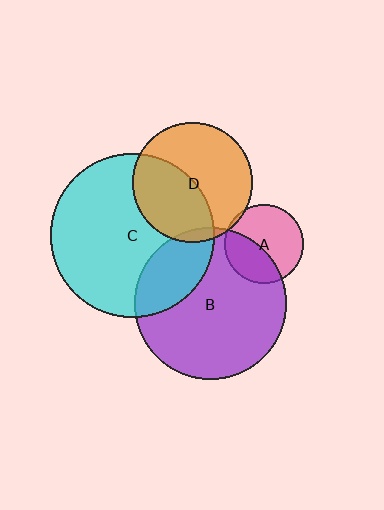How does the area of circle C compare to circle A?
Approximately 4.4 times.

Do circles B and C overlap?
Yes.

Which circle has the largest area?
Circle C (cyan).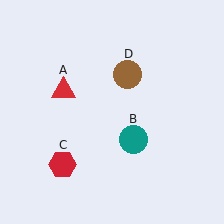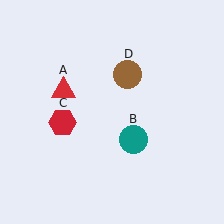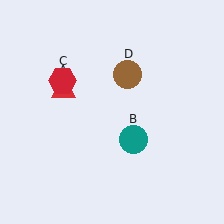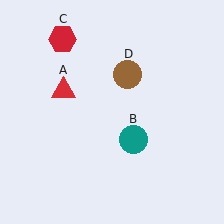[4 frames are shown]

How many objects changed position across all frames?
1 object changed position: red hexagon (object C).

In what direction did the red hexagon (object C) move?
The red hexagon (object C) moved up.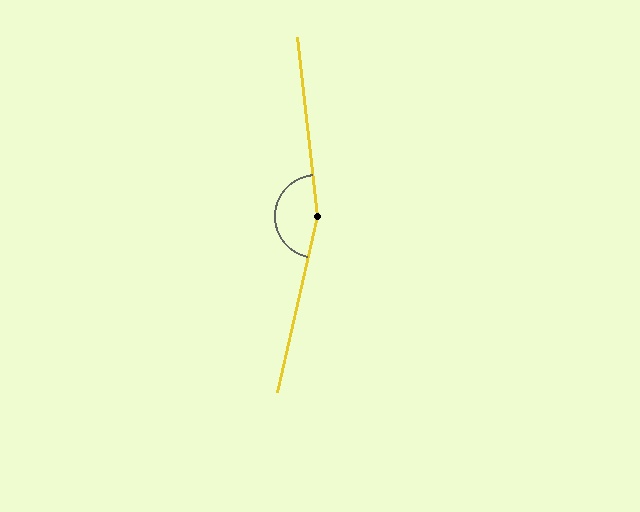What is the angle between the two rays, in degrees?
Approximately 161 degrees.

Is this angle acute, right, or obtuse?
It is obtuse.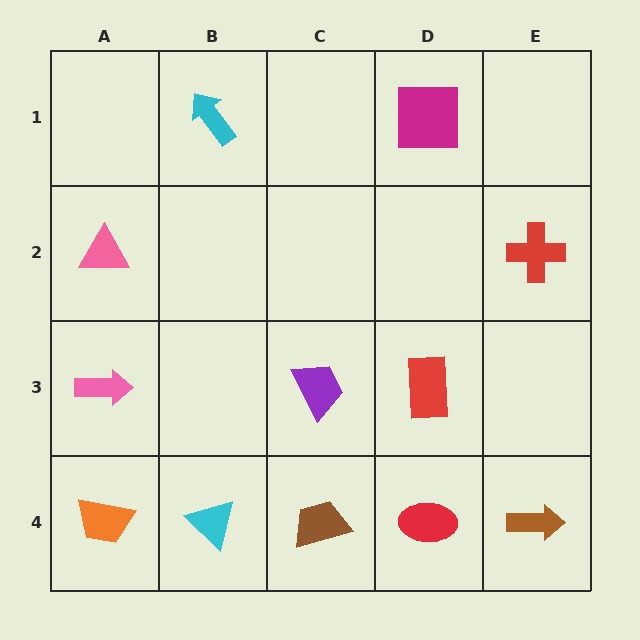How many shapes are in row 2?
2 shapes.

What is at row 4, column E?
A brown arrow.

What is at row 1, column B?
A cyan arrow.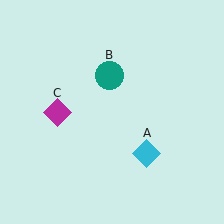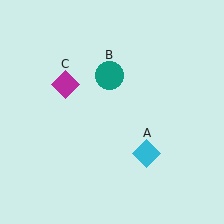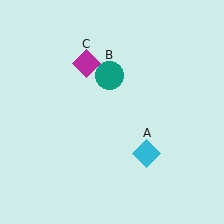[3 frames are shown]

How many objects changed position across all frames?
1 object changed position: magenta diamond (object C).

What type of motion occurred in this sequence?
The magenta diamond (object C) rotated clockwise around the center of the scene.